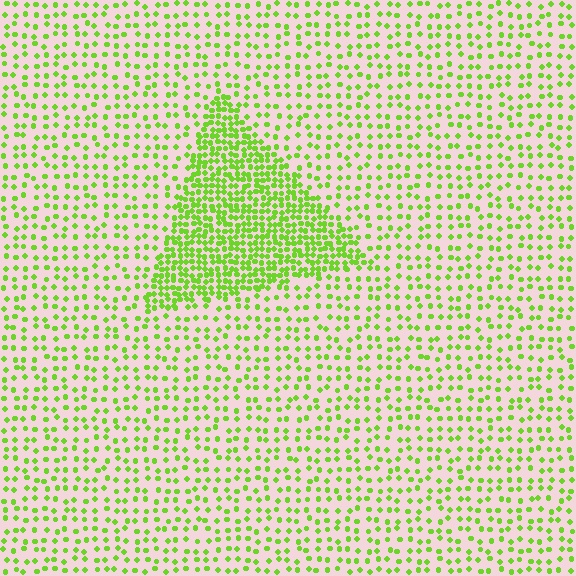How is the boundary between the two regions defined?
The boundary is defined by a change in element density (approximately 2.6x ratio). All elements are the same color, size, and shape.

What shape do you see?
I see a triangle.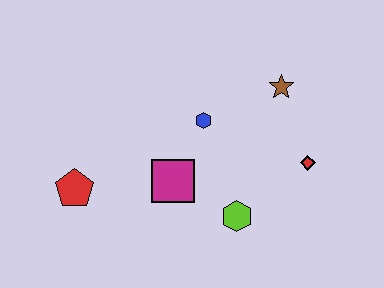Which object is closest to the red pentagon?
The magenta square is closest to the red pentagon.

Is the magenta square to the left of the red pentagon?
No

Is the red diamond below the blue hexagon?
Yes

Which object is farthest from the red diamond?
The red pentagon is farthest from the red diamond.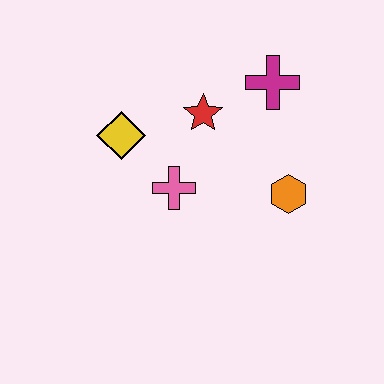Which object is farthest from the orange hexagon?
The yellow diamond is farthest from the orange hexagon.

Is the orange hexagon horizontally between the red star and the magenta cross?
No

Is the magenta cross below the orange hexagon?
No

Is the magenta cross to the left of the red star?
No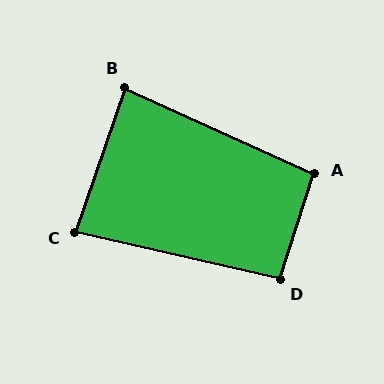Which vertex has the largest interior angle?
A, at approximately 96 degrees.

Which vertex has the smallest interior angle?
C, at approximately 84 degrees.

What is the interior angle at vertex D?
Approximately 95 degrees (obtuse).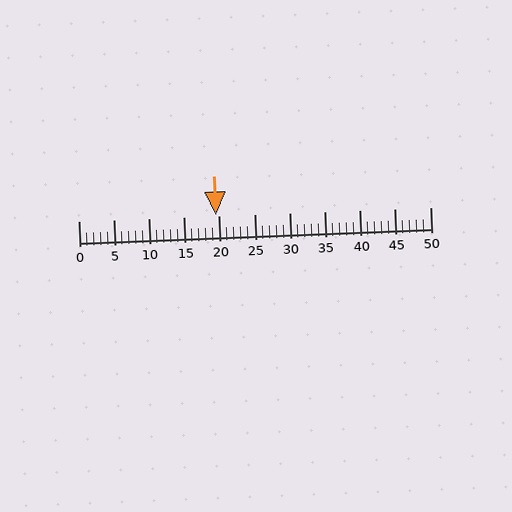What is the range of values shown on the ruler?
The ruler shows values from 0 to 50.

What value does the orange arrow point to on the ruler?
The orange arrow points to approximately 20.